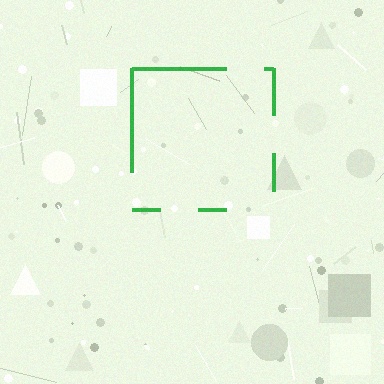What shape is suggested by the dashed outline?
The dashed outline suggests a square.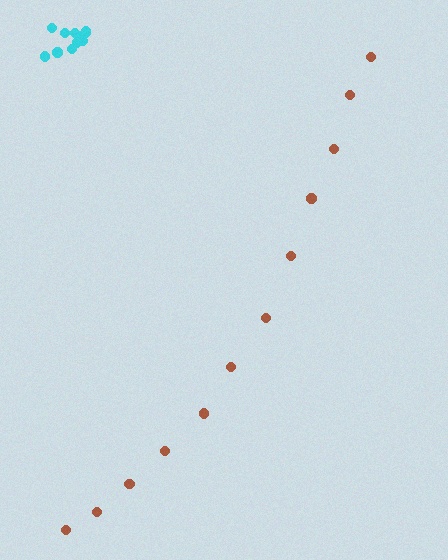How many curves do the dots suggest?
There are 2 distinct paths.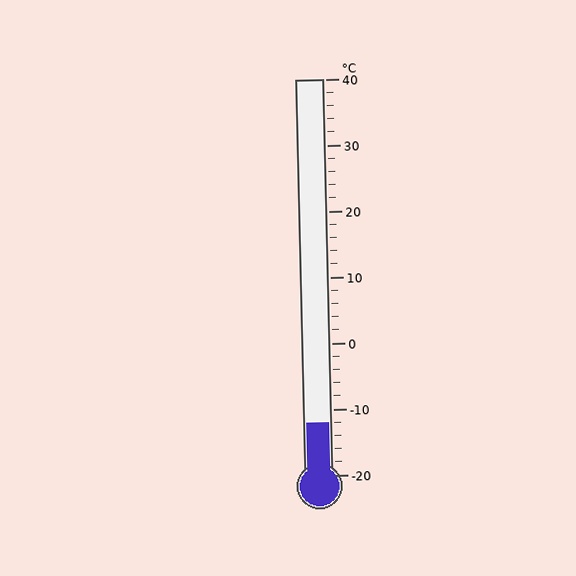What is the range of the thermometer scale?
The thermometer scale ranges from -20°C to 40°C.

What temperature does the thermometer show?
The thermometer shows approximately -12°C.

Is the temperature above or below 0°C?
The temperature is below 0°C.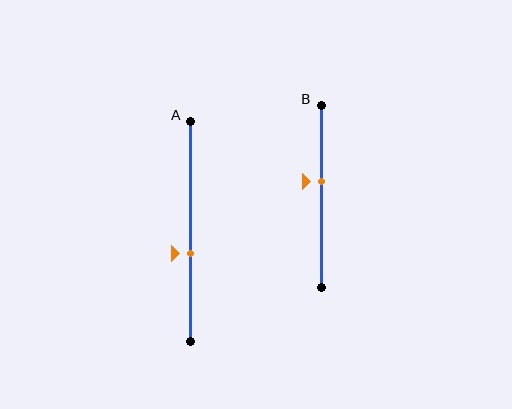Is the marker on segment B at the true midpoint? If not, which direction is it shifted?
No, the marker on segment B is shifted upward by about 8% of the segment length.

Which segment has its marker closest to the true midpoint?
Segment B has its marker closest to the true midpoint.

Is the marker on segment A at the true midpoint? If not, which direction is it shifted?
No, the marker on segment A is shifted downward by about 10% of the segment length.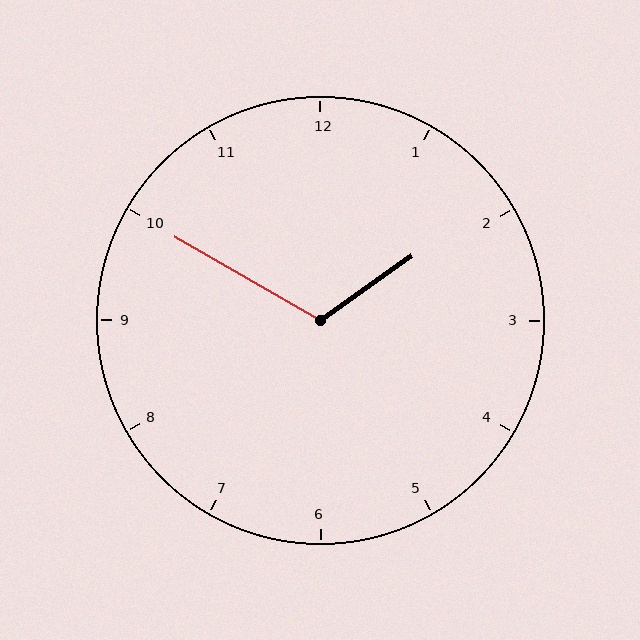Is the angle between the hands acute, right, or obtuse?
It is obtuse.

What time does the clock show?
1:50.